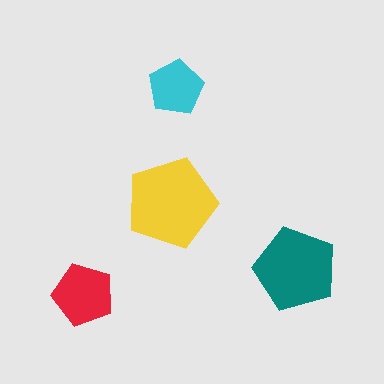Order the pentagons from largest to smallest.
the yellow one, the teal one, the red one, the cyan one.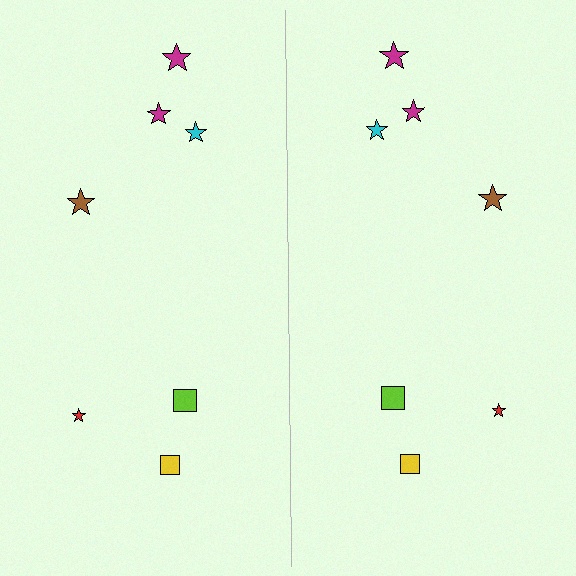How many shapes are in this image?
There are 14 shapes in this image.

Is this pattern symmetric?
Yes, this pattern has bilateral (reflection) symmetry.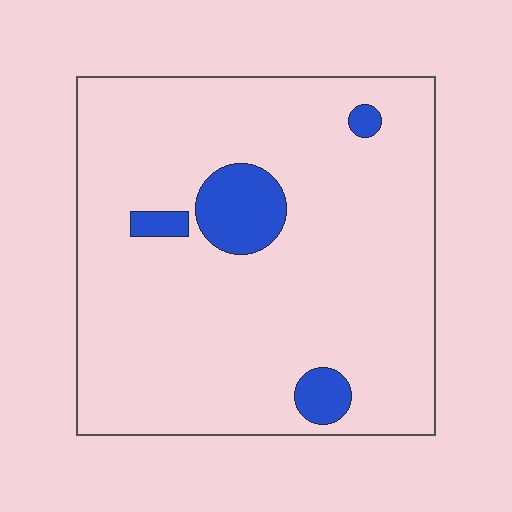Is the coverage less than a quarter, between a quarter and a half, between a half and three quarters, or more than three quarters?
Less than a quarter.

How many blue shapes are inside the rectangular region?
4.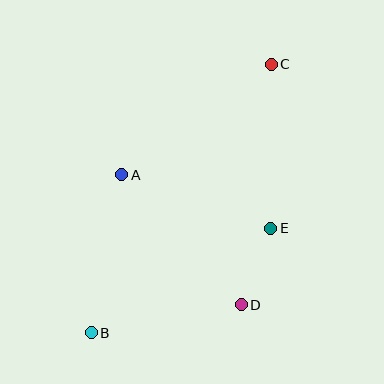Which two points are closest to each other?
Points D and E are closest to each other.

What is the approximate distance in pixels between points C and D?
The distance between C and D is approximately 242 pixels.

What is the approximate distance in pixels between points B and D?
The distance between B and D is approximately 153 pixels.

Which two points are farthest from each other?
Points B and C are farthest from each other.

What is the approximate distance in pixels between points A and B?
The distance between A and B is approximately 161 pixels.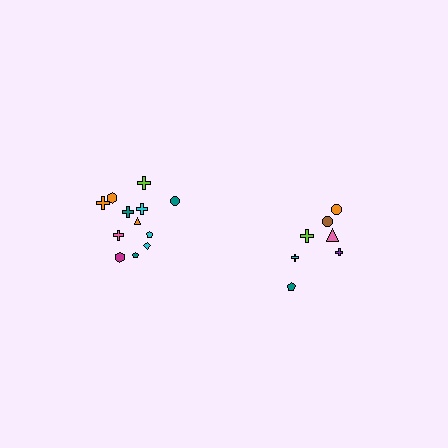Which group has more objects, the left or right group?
The left group.